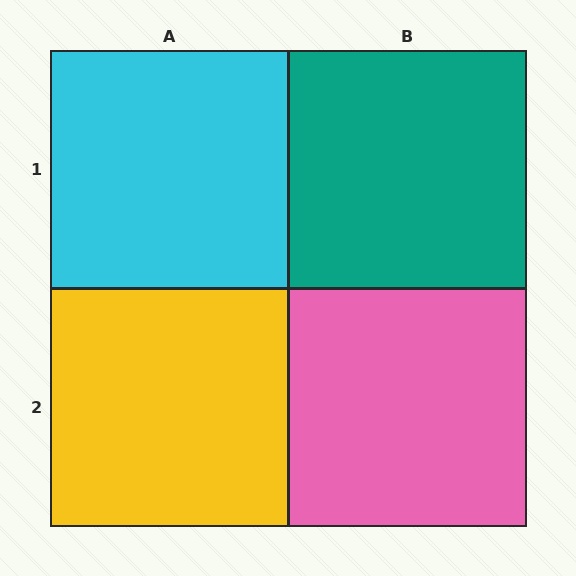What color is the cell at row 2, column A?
Yellow.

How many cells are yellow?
1 cell is yellow.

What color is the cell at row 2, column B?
Pink.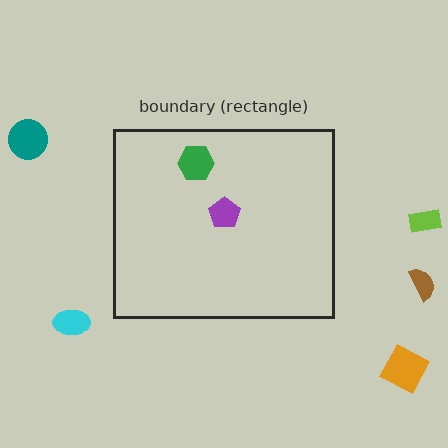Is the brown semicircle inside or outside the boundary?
Outside.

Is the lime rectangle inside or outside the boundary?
Outside.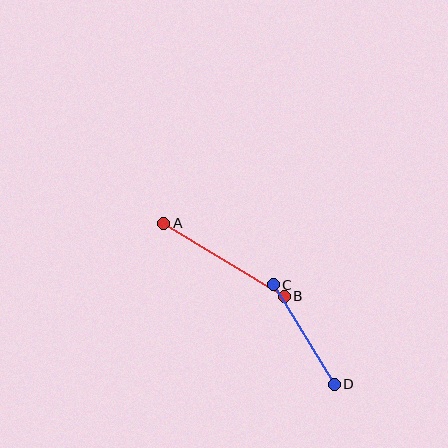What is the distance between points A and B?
The distance is approximately 141 pixels.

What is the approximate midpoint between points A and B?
The midpoint is at approximately (224, 260) pixels.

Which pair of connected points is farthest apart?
Points A and B are farthest apart.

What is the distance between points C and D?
The distance is approximately 116 pixels.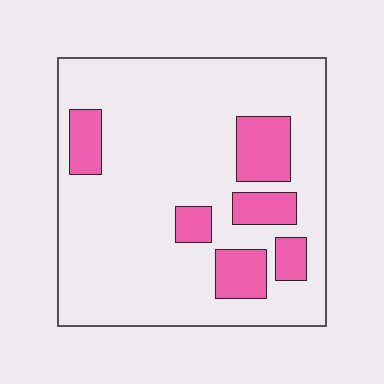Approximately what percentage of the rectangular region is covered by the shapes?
Approximately 20%.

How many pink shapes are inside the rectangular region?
6.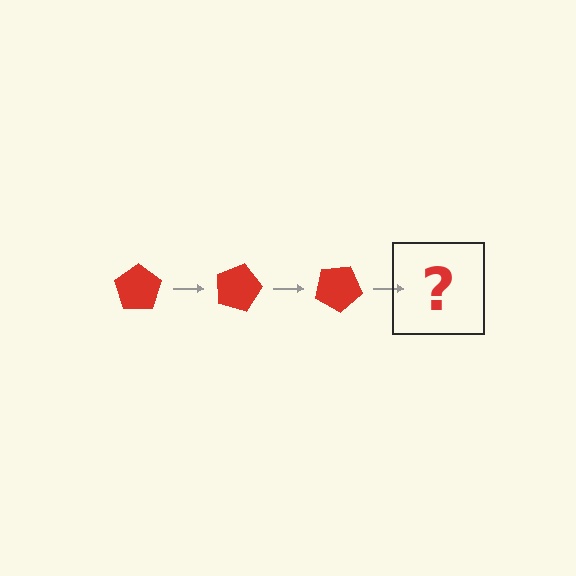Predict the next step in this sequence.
The next step is a red pentagon rotated 45 degrees.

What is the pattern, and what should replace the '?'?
The pattern is that the pentagon rotates 15 degrees each step. The '?' should be a red pentagon rotated 45 degrees.